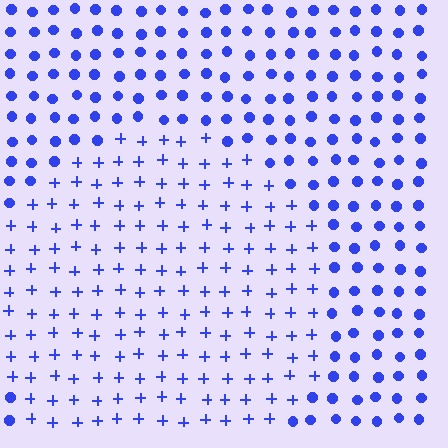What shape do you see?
I see a circle.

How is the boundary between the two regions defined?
The boundary is defined by a change in element shape: plus signs inside vs. circles outside. All elements share the same color and spacing.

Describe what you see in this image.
The image is filled with small blue elements arranged in a uniform grid. A circle-shaped region contains plus signs, while the surrounding area contains circles. The boundary is defined purely by the change in element shape.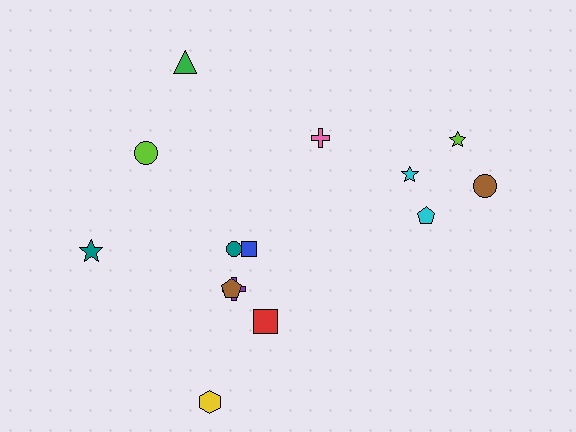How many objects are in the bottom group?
There are 6 objects.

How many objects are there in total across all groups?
There are 14 objects.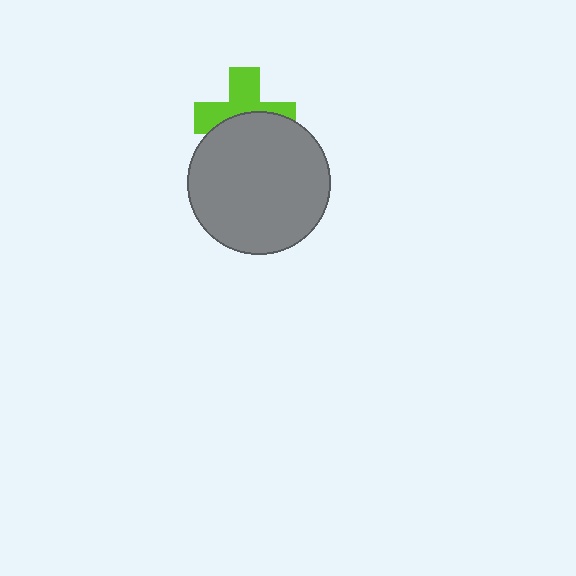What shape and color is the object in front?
The object in front is a gray circle.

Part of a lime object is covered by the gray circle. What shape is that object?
It is a cross.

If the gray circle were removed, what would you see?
You would see the complete lime cross.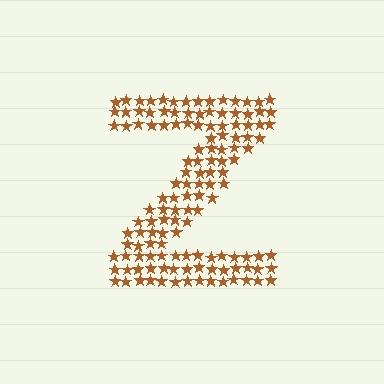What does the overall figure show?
The overall figure shows the letter Z.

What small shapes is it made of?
It is made of small stars.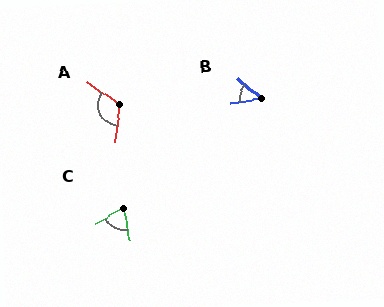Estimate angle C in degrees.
Approximately 70 degrees.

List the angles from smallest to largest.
B (50°), C (70°), A (119°).